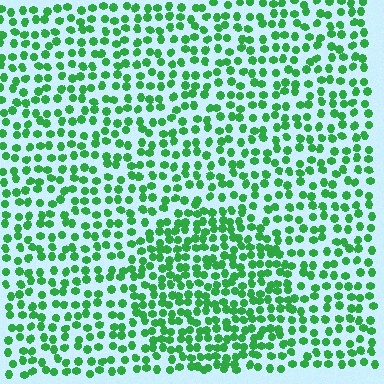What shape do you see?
I see a circle.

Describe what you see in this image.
The image contains small green elements arranged at two different densities. A circle-shaped region is visible where the elements are more densely packed than the surrounding area.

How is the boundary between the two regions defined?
The boundary is defined by a change in element density (approximately 1.6x ratio). All elements are the same color, size, and shape.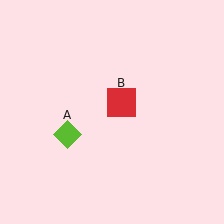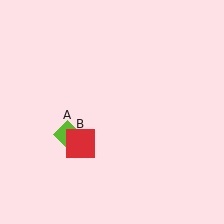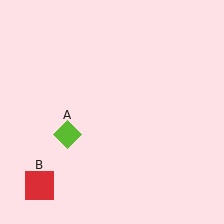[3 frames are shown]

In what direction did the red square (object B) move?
The red square (object B) moved down and to the left.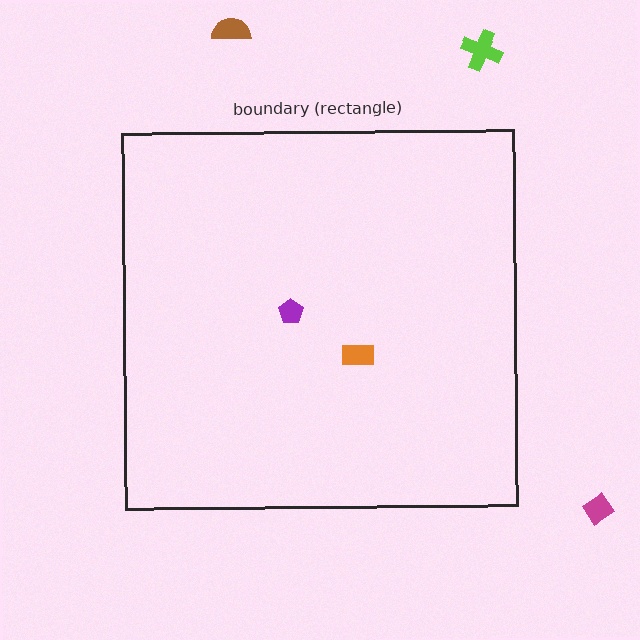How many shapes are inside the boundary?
2 inside, 3 outside.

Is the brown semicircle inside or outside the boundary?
Outside.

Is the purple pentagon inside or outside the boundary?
Inside.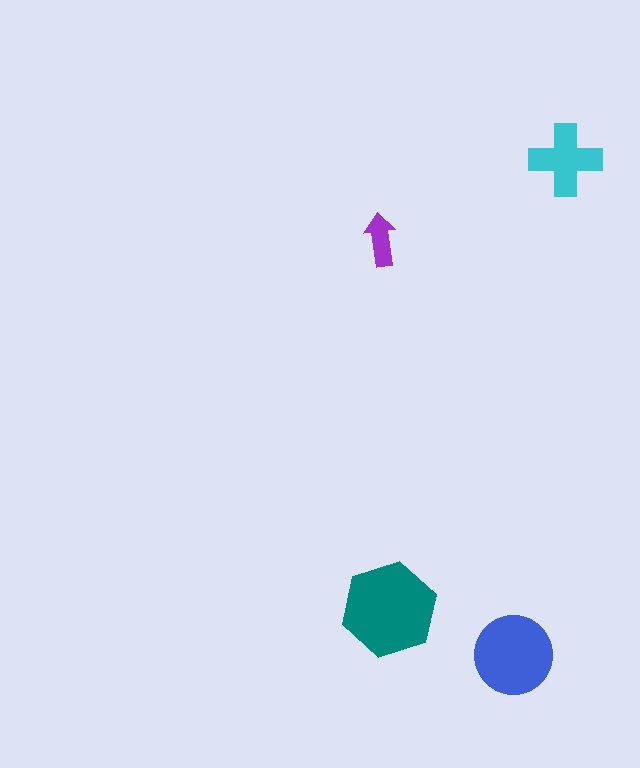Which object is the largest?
The teal hexagon.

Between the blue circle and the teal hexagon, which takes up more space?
The teal hexagon.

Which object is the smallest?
The purple arrow.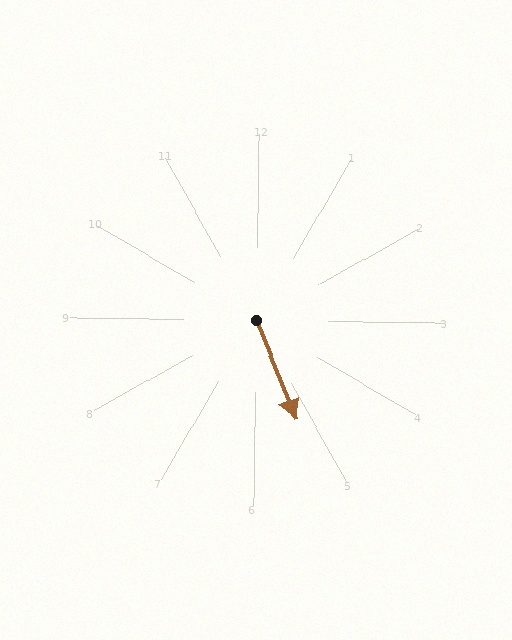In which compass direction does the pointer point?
Southeast.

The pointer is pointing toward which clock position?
Roughly 5 o'clock.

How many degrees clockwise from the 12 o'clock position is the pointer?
Approximately 157 degrees.